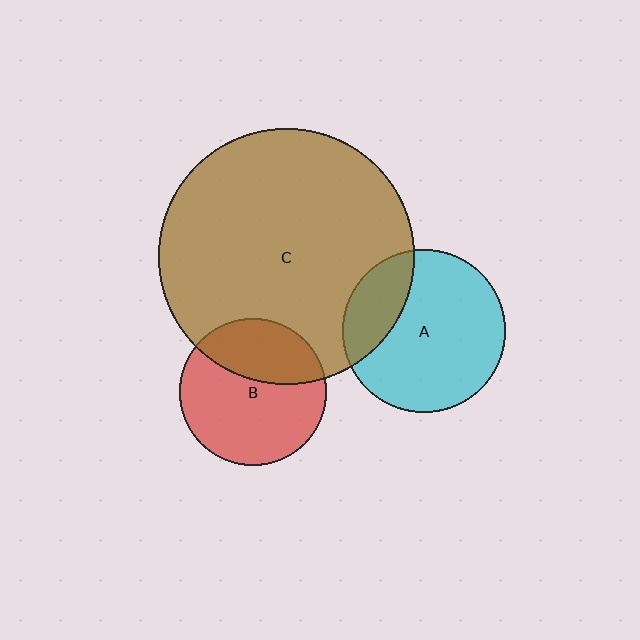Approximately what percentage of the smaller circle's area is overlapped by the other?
Approximately 35%.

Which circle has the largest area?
Circle C (brown).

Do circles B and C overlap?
Yes.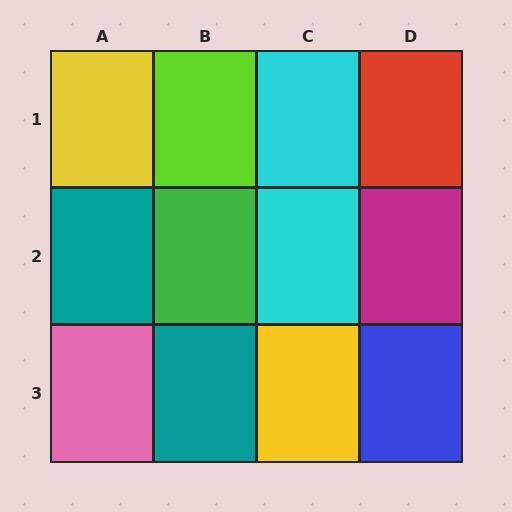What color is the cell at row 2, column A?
Teal.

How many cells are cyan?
2 cells are cyan.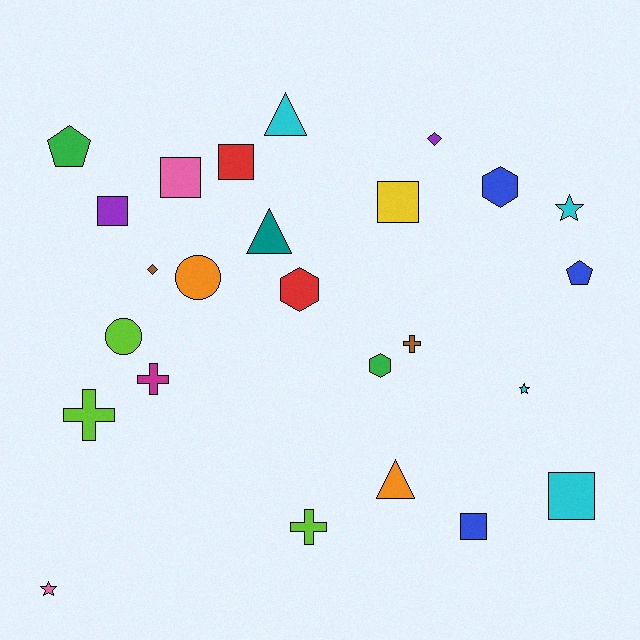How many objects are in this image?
There are 25 objects.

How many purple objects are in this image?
There are 2 purple objects.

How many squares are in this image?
There are 6 squares.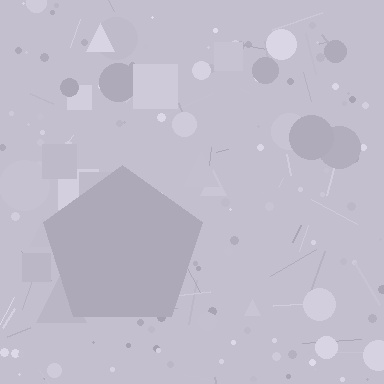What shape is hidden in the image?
A pentagon is hidden in the image.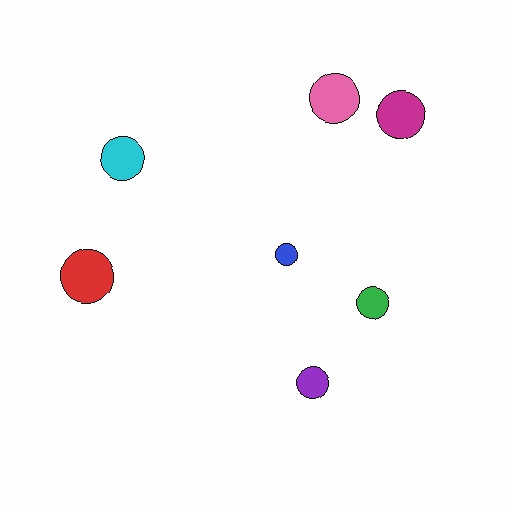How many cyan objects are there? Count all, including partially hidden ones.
There is 1 cyan object.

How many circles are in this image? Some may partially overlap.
There are 7 circles.